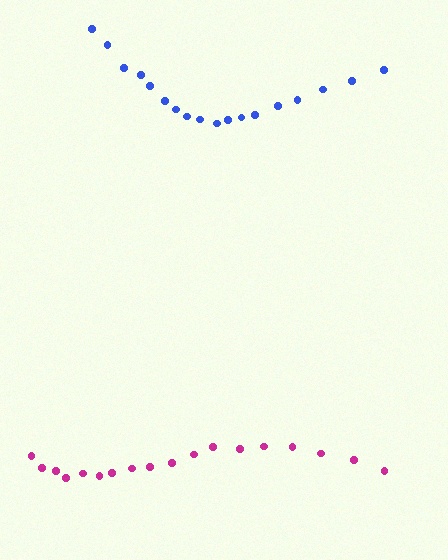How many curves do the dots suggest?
There are 2 distinct paths.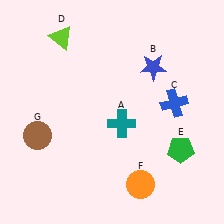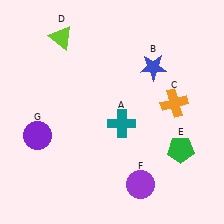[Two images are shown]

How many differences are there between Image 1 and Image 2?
There are 3 differences between the two images.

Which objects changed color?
C changed from blue to orange. F changed from orange to purple. G changed from brown to purple.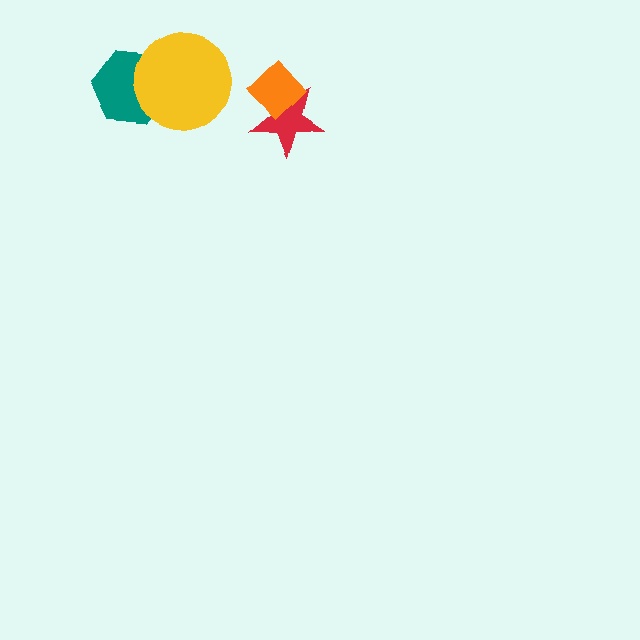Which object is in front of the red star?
The orange diamond is in front of the red star.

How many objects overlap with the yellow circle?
1 object overlaps with the yellow circle.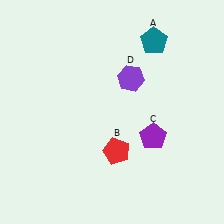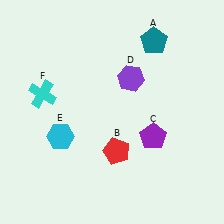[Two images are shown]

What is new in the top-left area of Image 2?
A cyan cross (F) was added in the top-left area of Image 2.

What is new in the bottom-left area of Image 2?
A cyan hexagon (E) was added in the bottom-left area of Image 2.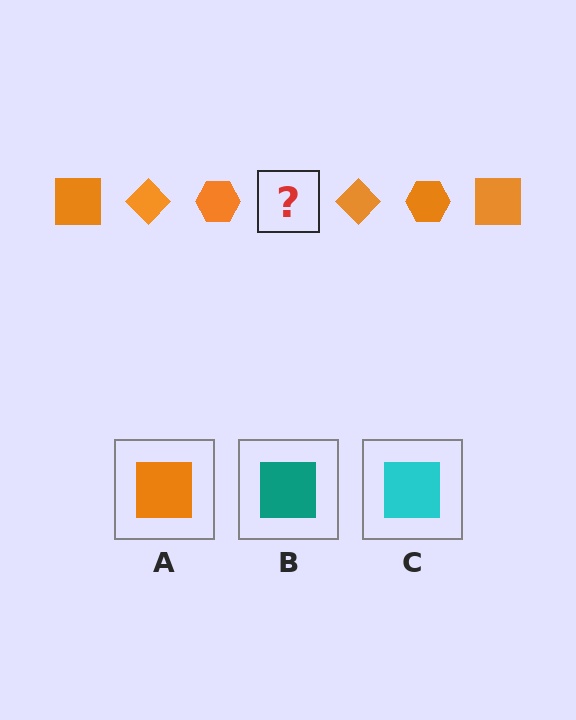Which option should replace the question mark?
Option A.